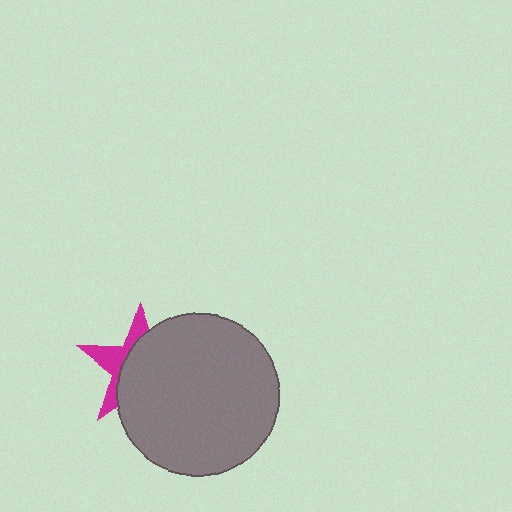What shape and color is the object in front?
The object in front is a gray circle.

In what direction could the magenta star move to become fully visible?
The magenta star could move left. That would shift it out from behind the gray circle entirely.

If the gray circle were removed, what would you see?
You would see the complete magenta star.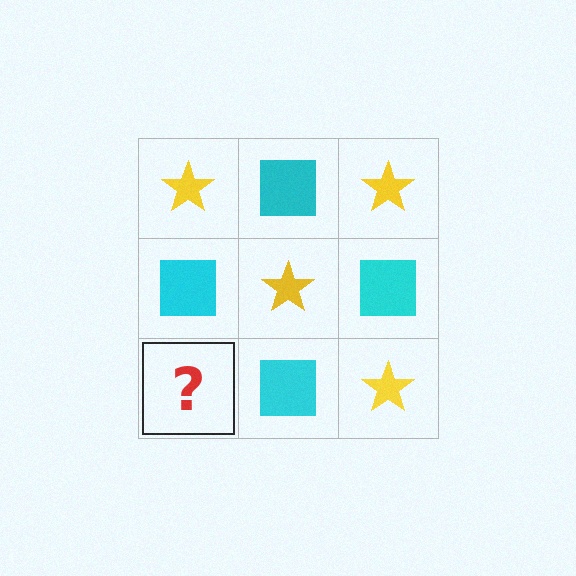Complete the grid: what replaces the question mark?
The question mark should be replaced with a yellow star.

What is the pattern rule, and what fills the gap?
The rule is that it alternates yellow star and cyan square in a checkerboard pattern. The gap should be filled with a yellow star.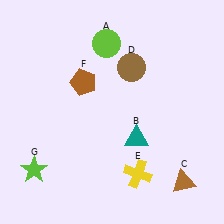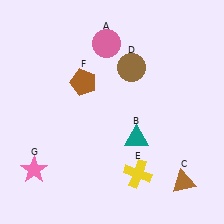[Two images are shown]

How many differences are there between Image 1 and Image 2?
There are 2 differences between the two images.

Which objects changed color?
A changed from lime to pink. G changed from lime to pink.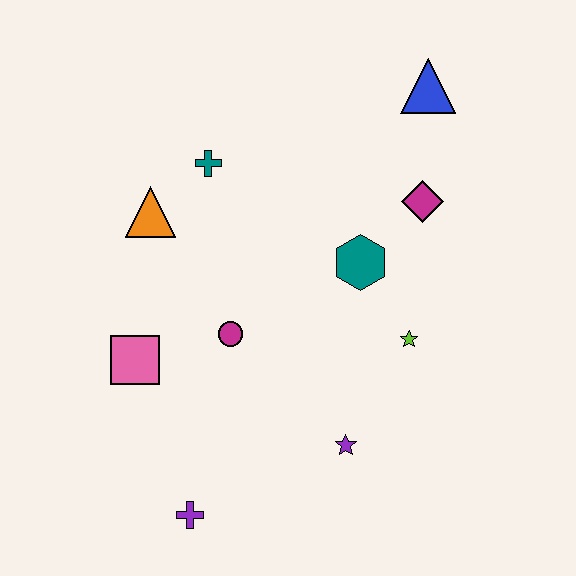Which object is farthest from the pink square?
The blue triangle is farthest from the pink square.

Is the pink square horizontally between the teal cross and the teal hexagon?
No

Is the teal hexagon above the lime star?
Yes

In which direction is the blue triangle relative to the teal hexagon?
The blue triangle is above the teal hexagon.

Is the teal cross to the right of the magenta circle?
No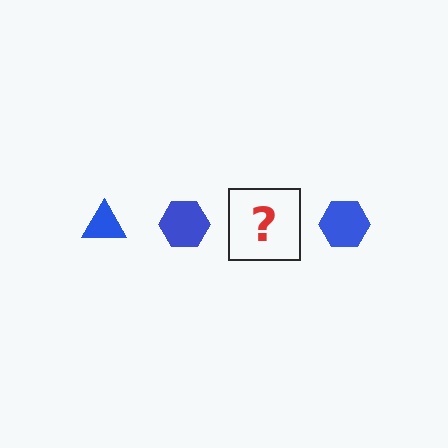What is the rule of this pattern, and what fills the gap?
The rule is that the pattern cycles through triangle, hexagon shapes in blue. The gap should be filled with a blue triangle.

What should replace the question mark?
The question mark should be replaced with a blue triangle.